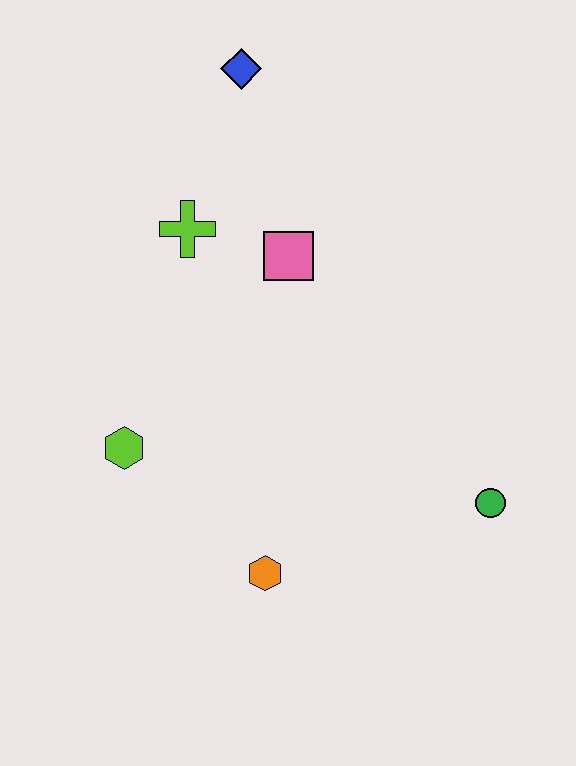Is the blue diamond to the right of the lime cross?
Yes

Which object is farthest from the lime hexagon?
The blue diamond is farthest from the lime hexagon.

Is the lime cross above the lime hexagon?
Yes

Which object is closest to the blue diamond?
The lime cross is closest to the blue diamond.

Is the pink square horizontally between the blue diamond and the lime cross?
No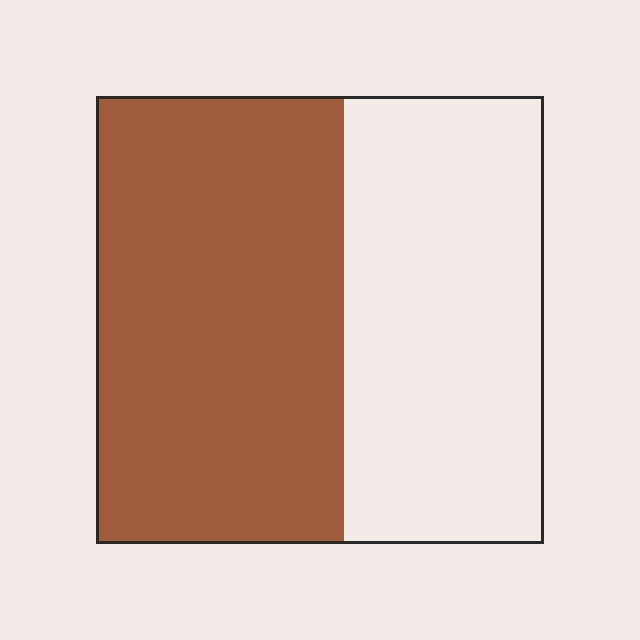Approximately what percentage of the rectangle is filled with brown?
Approximately 55%.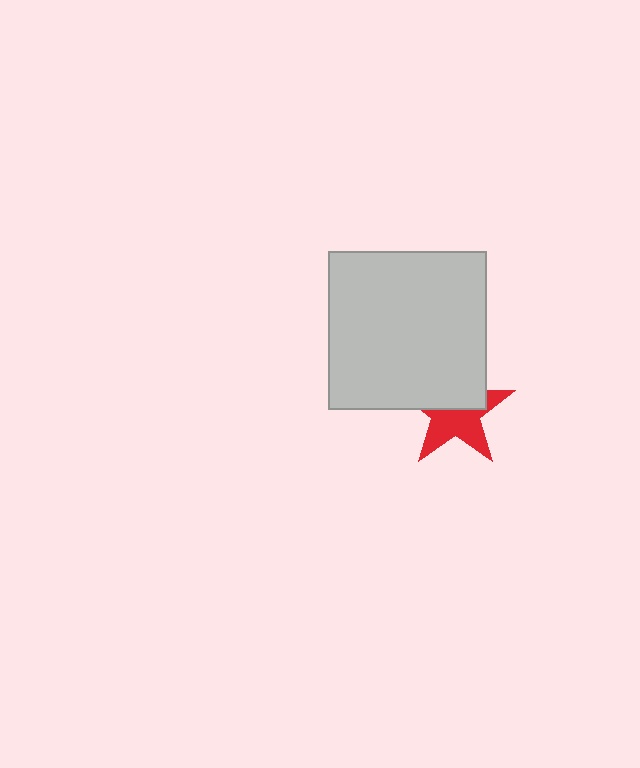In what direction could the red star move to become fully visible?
The red star could move down. That would shift it out from behind the light gray square entirely.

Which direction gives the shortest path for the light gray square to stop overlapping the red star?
Moving up gives the shortest separation.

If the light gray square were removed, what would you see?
You would see the complete red star.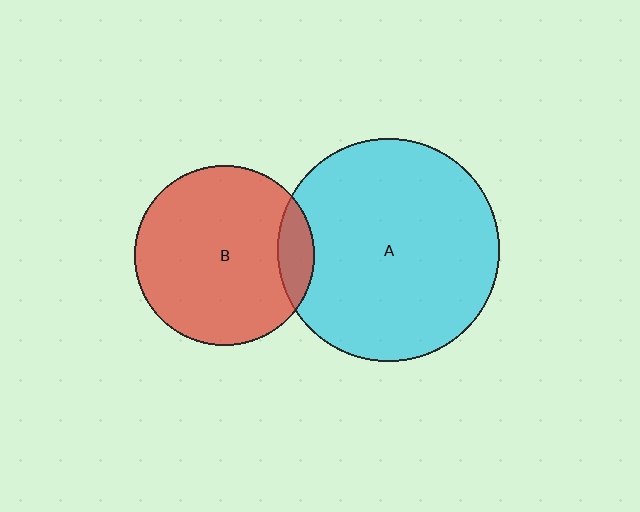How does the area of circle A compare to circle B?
Approximately 1.5 times.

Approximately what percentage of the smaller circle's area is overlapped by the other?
Approximately 10%.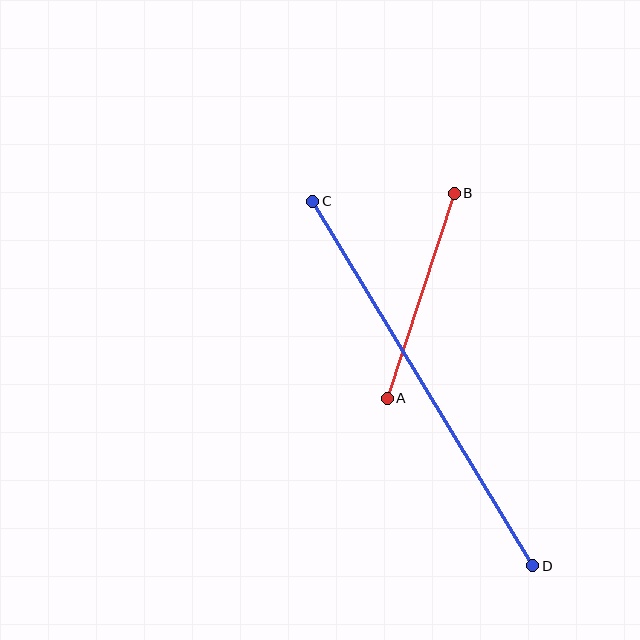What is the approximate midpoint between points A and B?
The midpoint is at approximately (421, 296) pixels.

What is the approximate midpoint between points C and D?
The midpoint is at approximately (423, 383) pixels.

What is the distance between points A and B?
The distance is approximately 216 pixels.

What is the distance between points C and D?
The distance is approximately 426 pixels.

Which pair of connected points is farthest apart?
Points C and D are farthest apart.